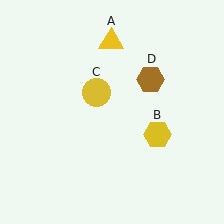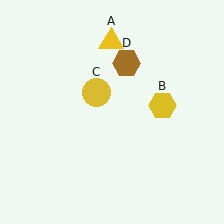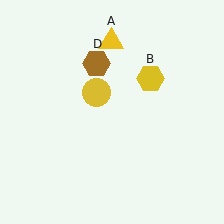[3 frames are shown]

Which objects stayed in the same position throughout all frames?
Yellow triangle (object A) and yellow circle (object C) remained stationary.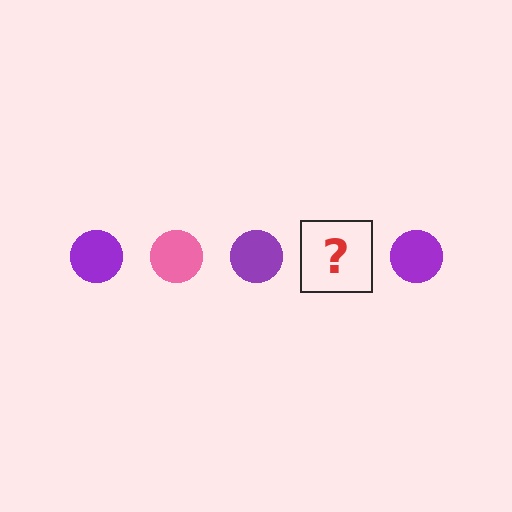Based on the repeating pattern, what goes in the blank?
The blank should be a pink circle.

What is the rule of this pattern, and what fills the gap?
The rule is that the pattern cycles through purple, pink circles. The gap should be filled with a pink circle.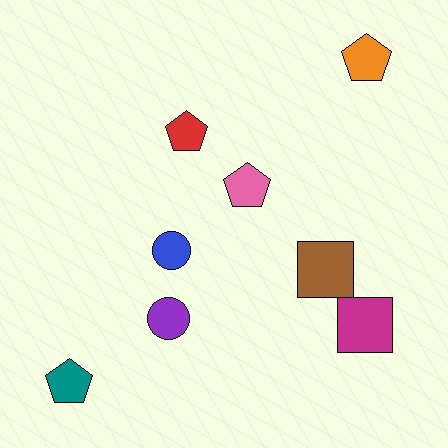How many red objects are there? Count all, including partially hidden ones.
There is 1 red object.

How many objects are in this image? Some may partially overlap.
There are 8 objects.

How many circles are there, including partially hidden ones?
There are 2 circles.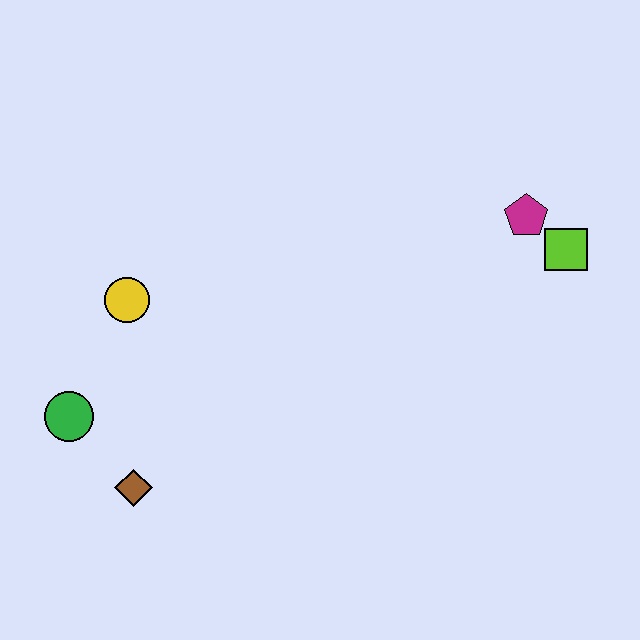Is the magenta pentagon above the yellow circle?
Yes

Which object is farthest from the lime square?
The green circle is farthest from the lime square.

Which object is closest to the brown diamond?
The green circle is closest to the brown diamond.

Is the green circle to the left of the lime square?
Yes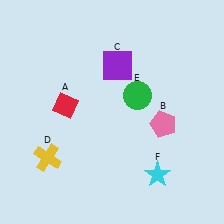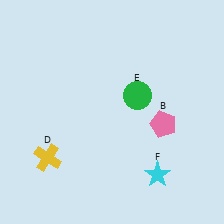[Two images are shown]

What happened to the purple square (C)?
The purple square (C) was removed in Image 2. It was in the top-right area of Image 1.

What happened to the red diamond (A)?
The red diamond (A) was removed in Image 2. It was in the top-left area of Image 1.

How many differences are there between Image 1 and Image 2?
There are 2 differences between the two images.